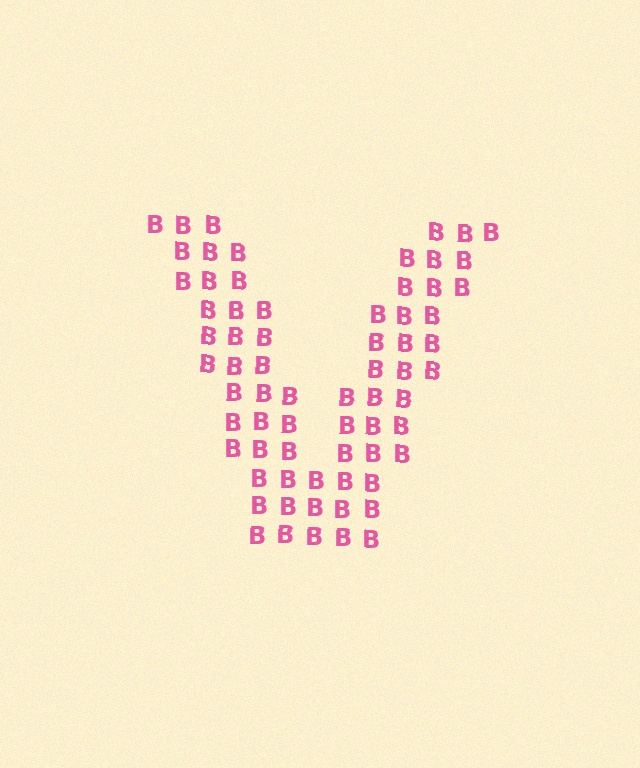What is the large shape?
The large shape is the letter V.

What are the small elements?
The small elements are letter B's.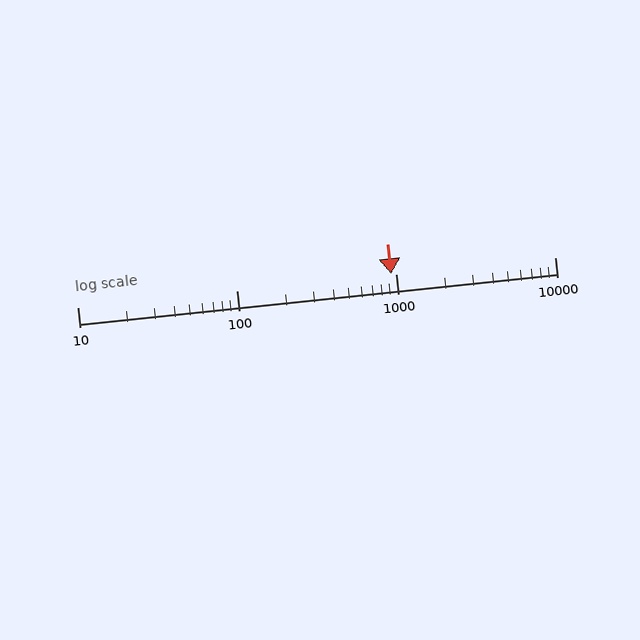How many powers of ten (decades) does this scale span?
The scale spans 3 decades, from 10 to 10000.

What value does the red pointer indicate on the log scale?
The pointer indicates approximately 940.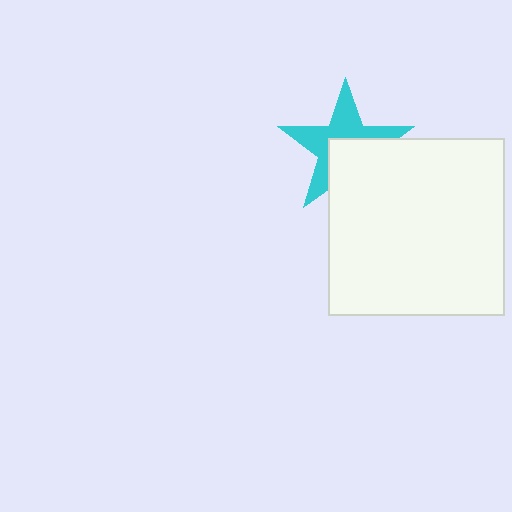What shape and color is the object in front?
The object in front is a white square.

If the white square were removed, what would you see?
You would see the complete cyan star.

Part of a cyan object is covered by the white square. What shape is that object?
It is a star.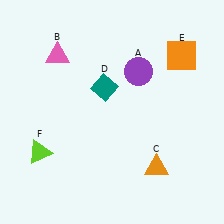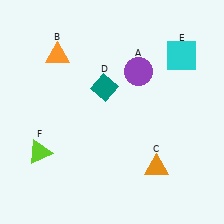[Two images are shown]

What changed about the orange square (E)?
In Image 1, E is orange. In Image 2, it changed to cyan.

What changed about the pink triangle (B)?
In Image 1, B is pink. In Image 2, it changed to orange.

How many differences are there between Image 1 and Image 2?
There are 2 differences between the two images.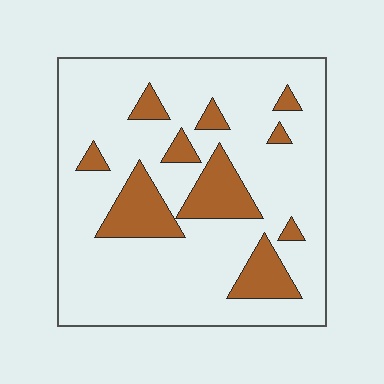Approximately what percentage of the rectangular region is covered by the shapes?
Approximately 20%.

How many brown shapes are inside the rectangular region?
10.